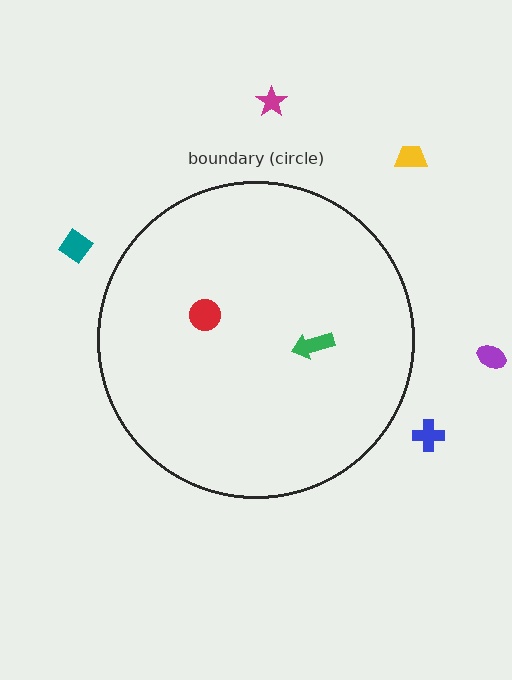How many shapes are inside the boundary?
2 inside, 5 outside.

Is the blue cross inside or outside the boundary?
Outside.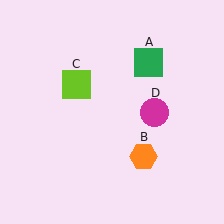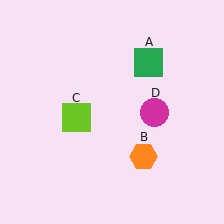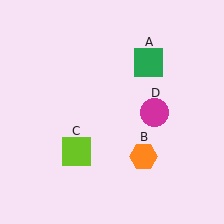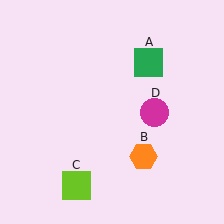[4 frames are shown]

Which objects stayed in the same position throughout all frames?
Green square (object A) and orange hexagon (object B) and magenta circle (object D) remained stationary.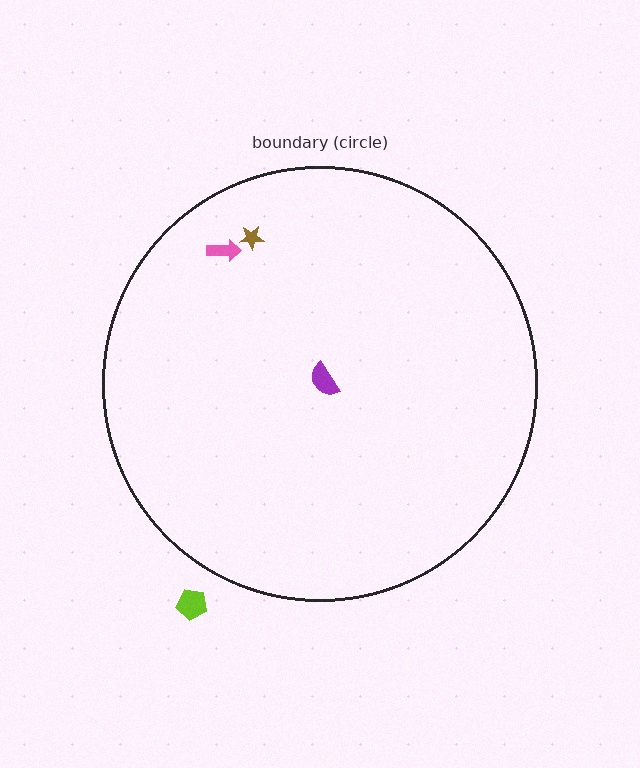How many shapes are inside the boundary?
3 inside, 1 outside.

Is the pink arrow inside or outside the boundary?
Inside.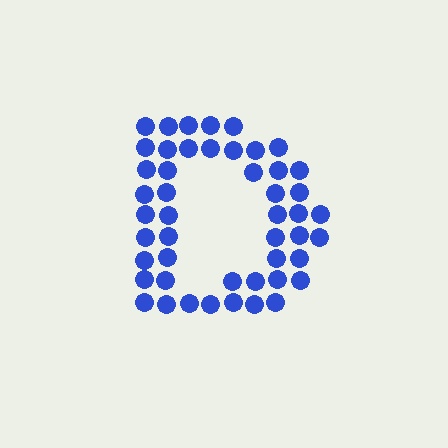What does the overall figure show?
The overall figure shows the letter D.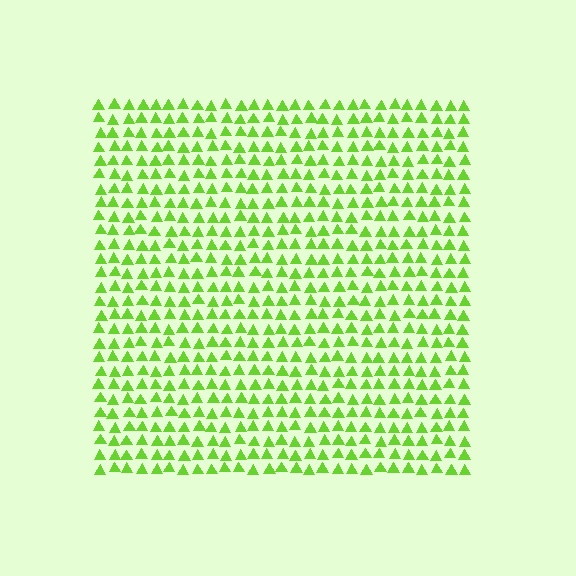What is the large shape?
The large shape is a square.